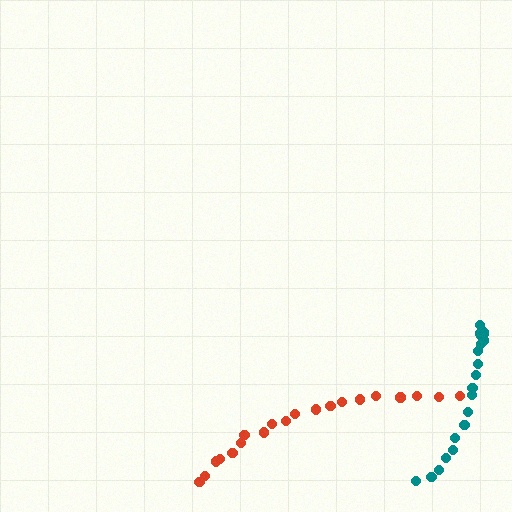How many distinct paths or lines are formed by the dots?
There are 2 distinct paths.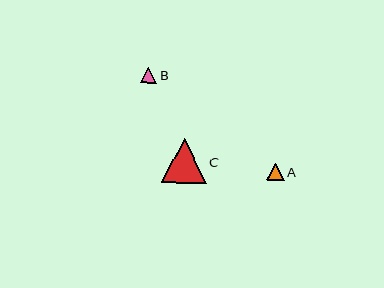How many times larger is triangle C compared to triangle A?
Triangle C is approximately 2.6 times the size of triangle A.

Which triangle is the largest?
Triangle C is the largest with a size of approximately 45 pixels.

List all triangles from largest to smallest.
From largest to smallest: C, A, B.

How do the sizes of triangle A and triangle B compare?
Triangle A and triangle B are approximately the same size.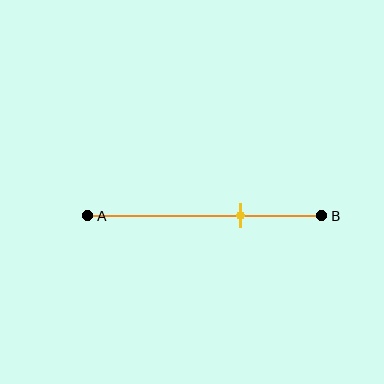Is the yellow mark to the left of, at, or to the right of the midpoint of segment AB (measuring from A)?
The yellow mark is to the right of the midpoint of segment AB.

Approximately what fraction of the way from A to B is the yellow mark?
The yellow mark is approximately 65% of the way from A to B.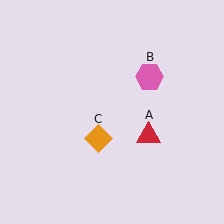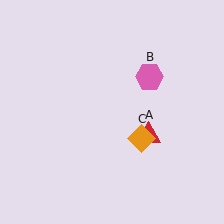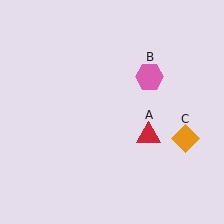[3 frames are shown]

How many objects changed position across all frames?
1 object changed position: orange diamond (object C).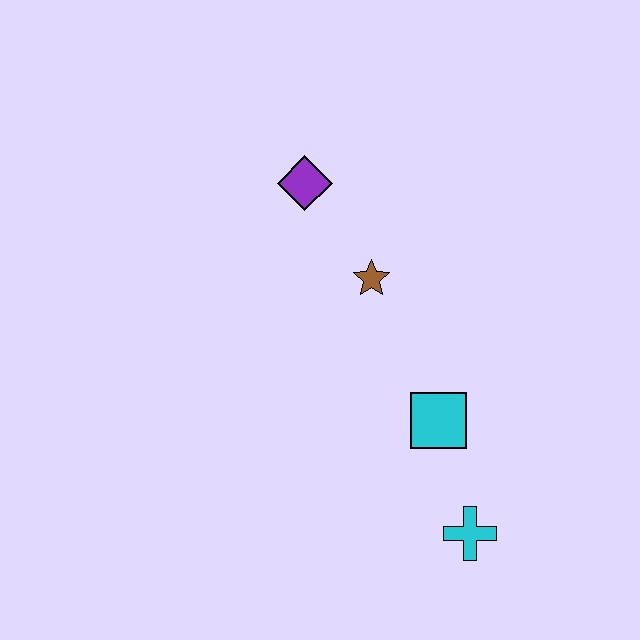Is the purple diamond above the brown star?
Yes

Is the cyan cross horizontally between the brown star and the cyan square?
No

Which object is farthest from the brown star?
The cyan cross is farthest from the brown star.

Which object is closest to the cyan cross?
The cyan square is closest to the cyan cross.